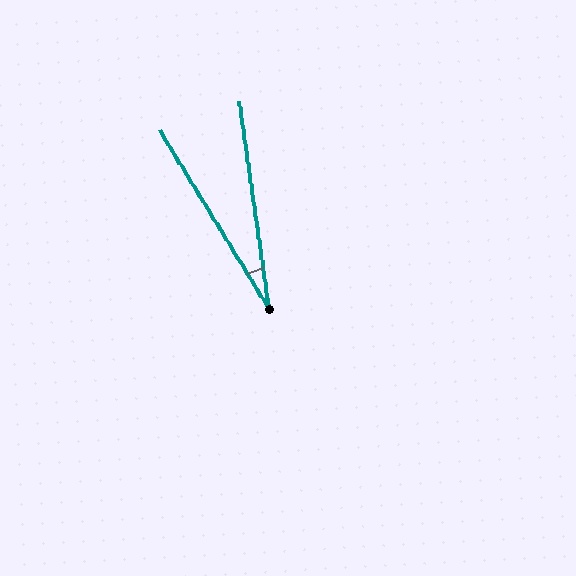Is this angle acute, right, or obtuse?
It is acute.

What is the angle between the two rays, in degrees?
Approximately 23 degrees.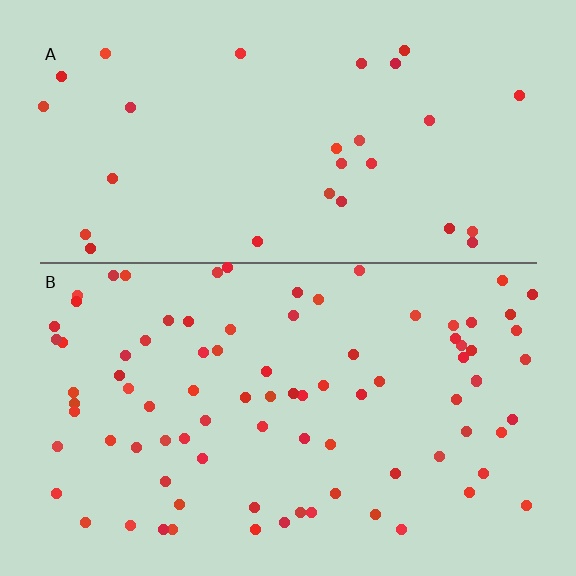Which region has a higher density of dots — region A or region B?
B (the bottom).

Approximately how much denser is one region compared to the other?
Approximately 3.0× — region B over region A.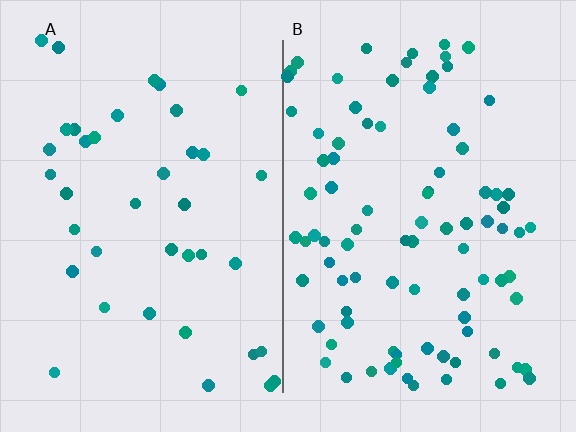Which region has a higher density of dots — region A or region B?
B (the right).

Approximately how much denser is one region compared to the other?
Approximately 2.3× — region B over region A.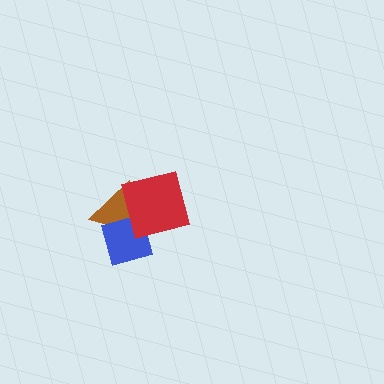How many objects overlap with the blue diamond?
2 objects overlap with the blue diamond.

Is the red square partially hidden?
No, no other shape covers it.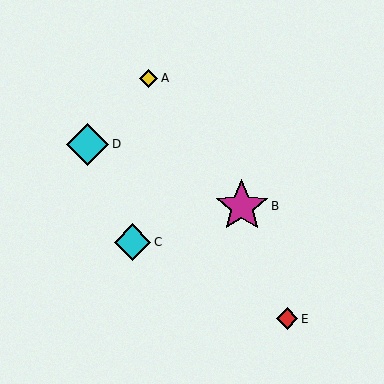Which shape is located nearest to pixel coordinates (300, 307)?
The red diamond (labeled E) at (287, 319) is nearest to that location.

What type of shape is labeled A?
Shape A is a yellow diamond.